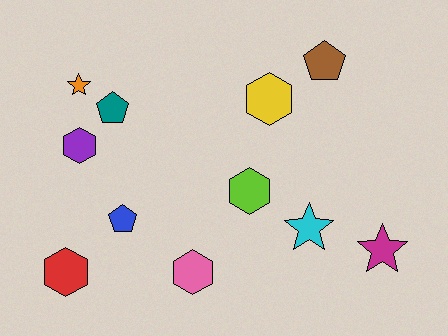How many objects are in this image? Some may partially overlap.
There are 11 objects.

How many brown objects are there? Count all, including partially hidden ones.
There is 1 brown object.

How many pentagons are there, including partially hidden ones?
There are 3 pentagons.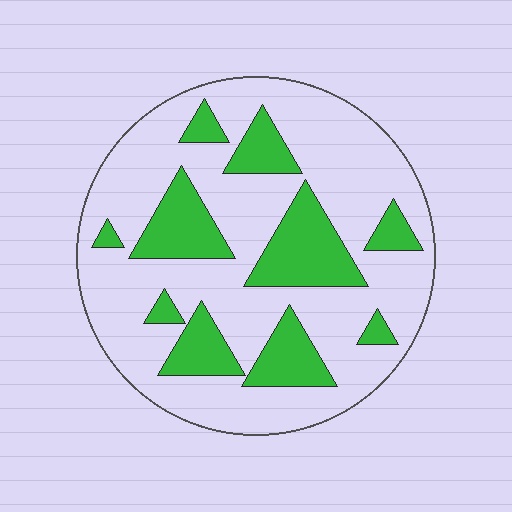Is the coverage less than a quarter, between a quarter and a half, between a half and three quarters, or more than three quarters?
Between a quarter and a half.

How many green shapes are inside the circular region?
10.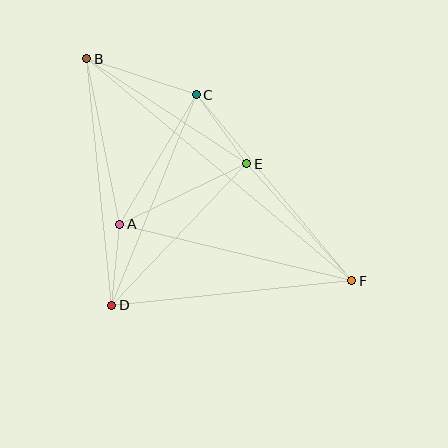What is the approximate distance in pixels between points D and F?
The distance between D and F is approximately 241 pixels.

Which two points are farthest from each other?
Points B and F are farthest from each other.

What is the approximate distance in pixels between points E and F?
The distance between E and F is approximately 157 pixels.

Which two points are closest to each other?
Points A and D are closest to each other.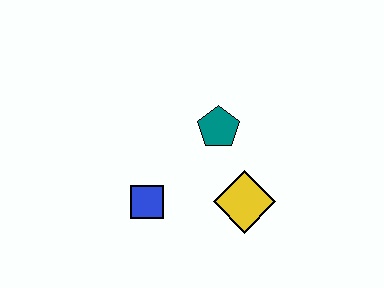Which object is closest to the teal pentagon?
The yellow diamond is closest to the teal pentagon.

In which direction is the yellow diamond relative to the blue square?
The yellow diamond is to the right of the blue square.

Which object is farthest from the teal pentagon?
The blue square is farthest from the teal pentagon.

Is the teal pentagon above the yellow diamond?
Yes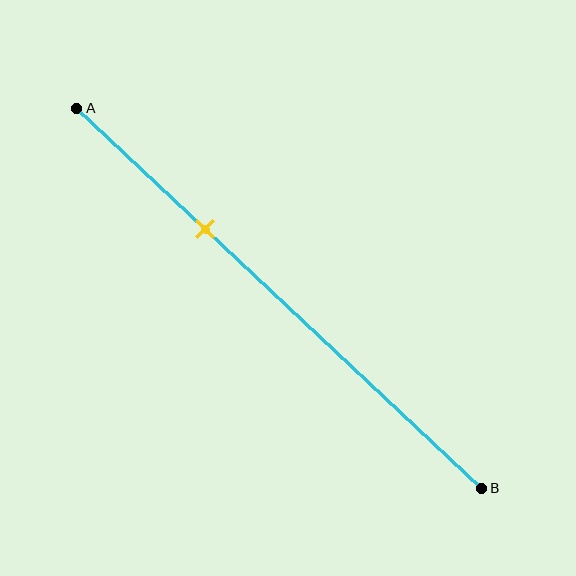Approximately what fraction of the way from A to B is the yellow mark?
The yellow mark is approximately 30% of the way from A to B.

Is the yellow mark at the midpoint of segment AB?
No, the mark is at about 30% from A, not at the 50% midpoint.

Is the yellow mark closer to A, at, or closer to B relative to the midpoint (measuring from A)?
The yellow mark is closer to point A than the midpoint of segment AB.